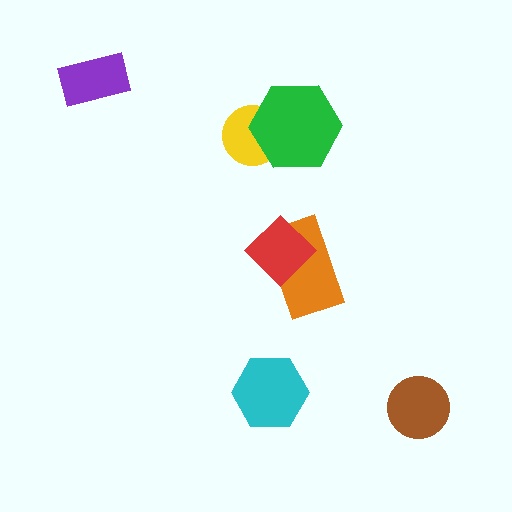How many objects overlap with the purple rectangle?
0 objects overlap with the purple rectangle.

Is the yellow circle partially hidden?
Yes, it is partially covered by another shape.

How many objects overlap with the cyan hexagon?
0 objects overlap with the cyan hexagon.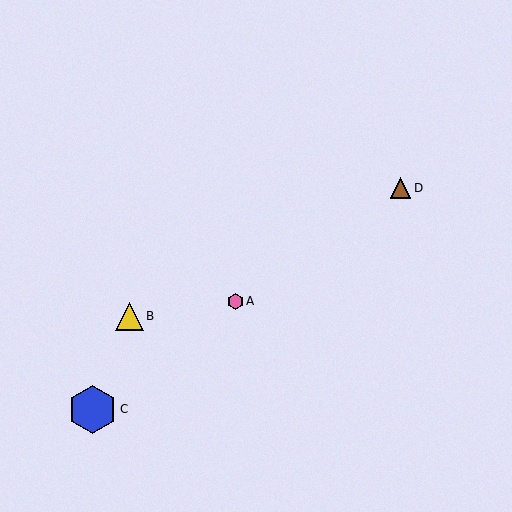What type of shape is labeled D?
Shape D is a brown triangle.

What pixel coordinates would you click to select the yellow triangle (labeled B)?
Click at (129, 316) to select the yellow triangle B.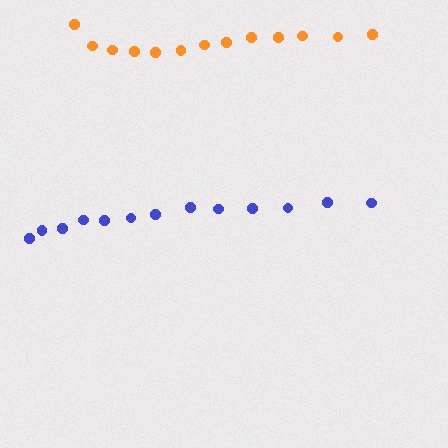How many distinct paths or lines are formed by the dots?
There are 2 distinct paths.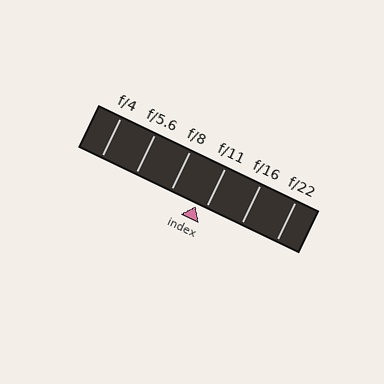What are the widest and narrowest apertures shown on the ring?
The widest aperture shown is f/4 and the narrowest is f/22.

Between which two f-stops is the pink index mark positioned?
The index mark is between f/8 and f/11.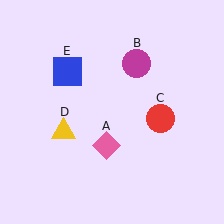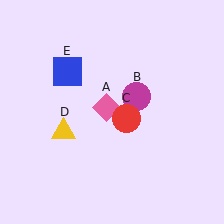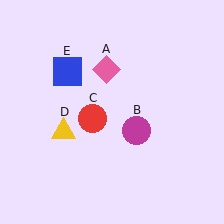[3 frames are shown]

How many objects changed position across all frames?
3 objects changed position: pink diamond (object A), magenta circle (object B), red circle (object C).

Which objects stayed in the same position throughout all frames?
Yellow triangle (object D) and blue square (object E) remained stationary.